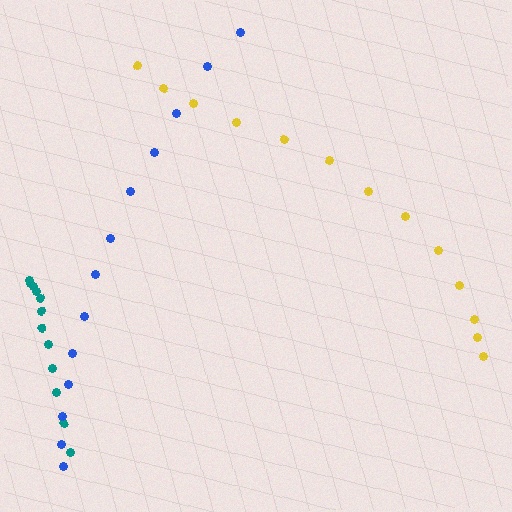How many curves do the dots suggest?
There are 3 distinct paths.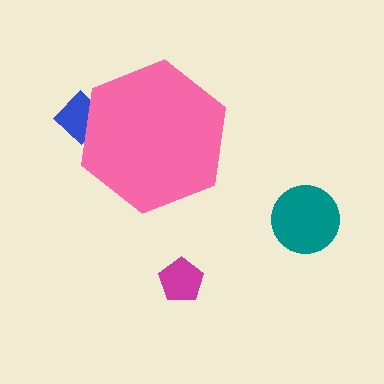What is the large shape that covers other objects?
A pink hexagon.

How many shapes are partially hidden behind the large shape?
1 shape is partially hidden.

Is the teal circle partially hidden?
No, the teal circle is fully visible.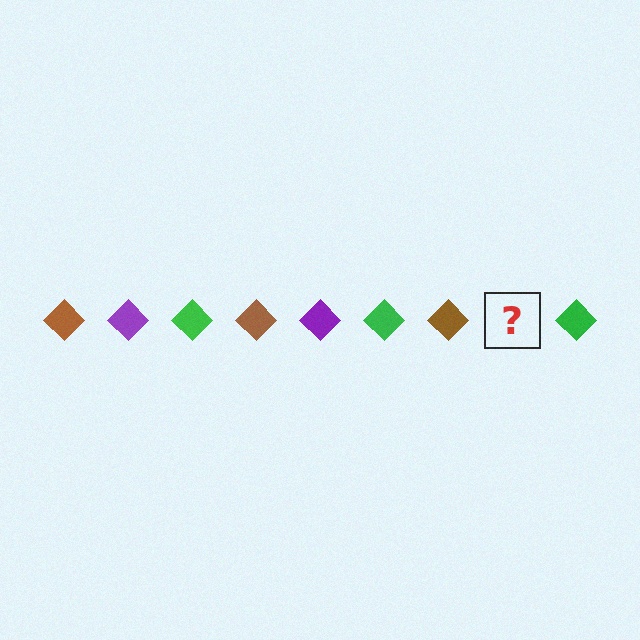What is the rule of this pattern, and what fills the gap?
The rule is that the pattern cycles through brown, purple, green diamonds. The gap should be filled with a purple diamond.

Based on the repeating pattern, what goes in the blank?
The blank should be a purple diamond.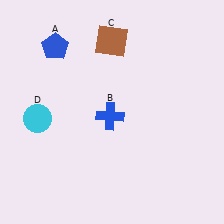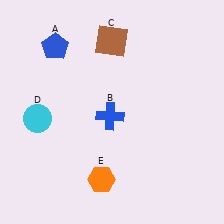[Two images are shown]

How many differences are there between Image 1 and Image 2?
There is 1 difference between the two images.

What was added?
An orange hexagon (E) was added in Image 2.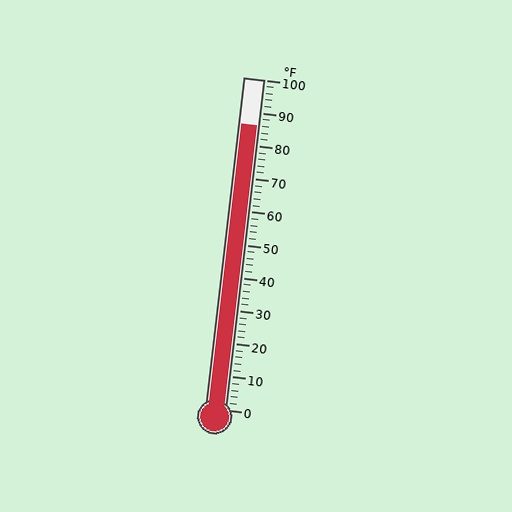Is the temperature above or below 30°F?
The temperature is above 30°F.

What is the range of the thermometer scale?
The thermometer scale ranges from 0°F to 100°F.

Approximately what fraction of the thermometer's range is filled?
The thermometer is filled to approximately 85% of its range.